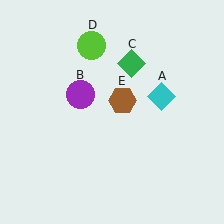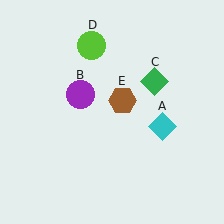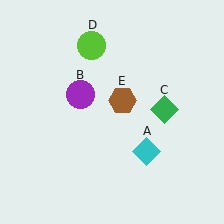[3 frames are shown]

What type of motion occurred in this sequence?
The cyan diamond (object A), green diamond (object C) rotated clockwise around the center of the scene.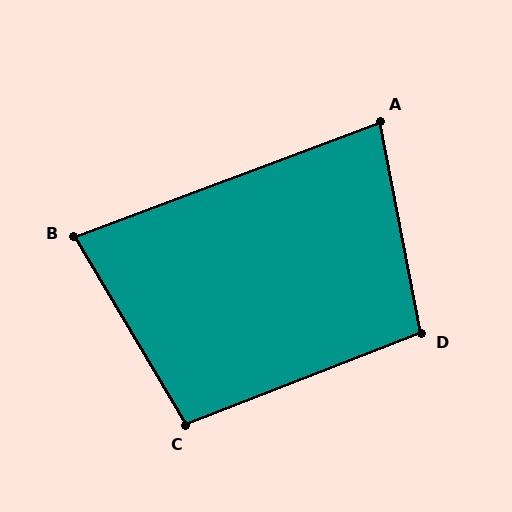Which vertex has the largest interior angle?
D, at approximately 100 degrees.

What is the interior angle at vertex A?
Approximately 81 degrees (acute).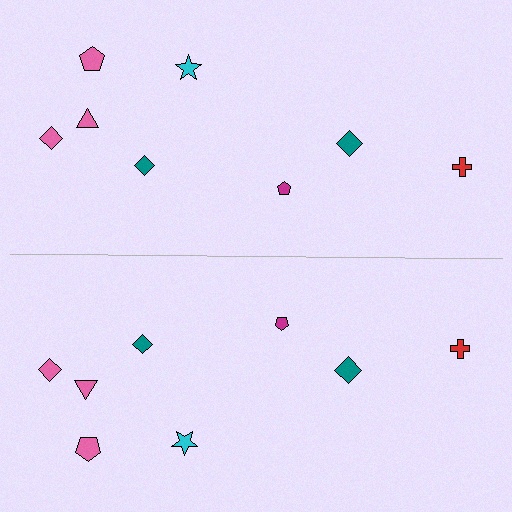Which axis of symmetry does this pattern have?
The pattern has a horizontal axis of symmetry running through the center of the image.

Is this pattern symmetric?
Yes, this pattern has bilateral (reflection) symmetry.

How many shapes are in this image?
There are 16 shapes in this image.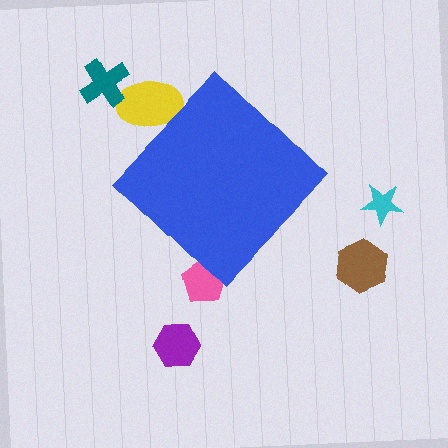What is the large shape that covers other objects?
A blue diamond.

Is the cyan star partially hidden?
No, the cyan star is fully visible.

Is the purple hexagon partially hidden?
No, the purple hexagon is fully visible.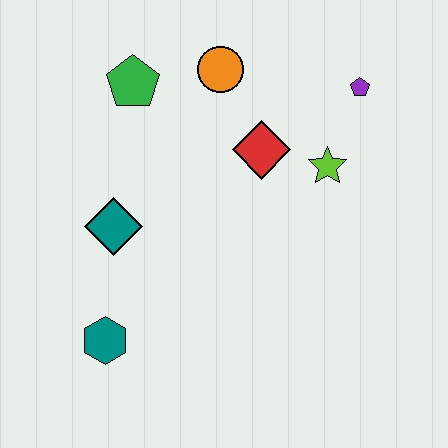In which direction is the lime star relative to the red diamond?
The lime star is to the right of the red diamond.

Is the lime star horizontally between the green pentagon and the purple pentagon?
Yes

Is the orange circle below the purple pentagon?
No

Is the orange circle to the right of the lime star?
No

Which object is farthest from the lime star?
The teal hexagon is farthest from the lime star.